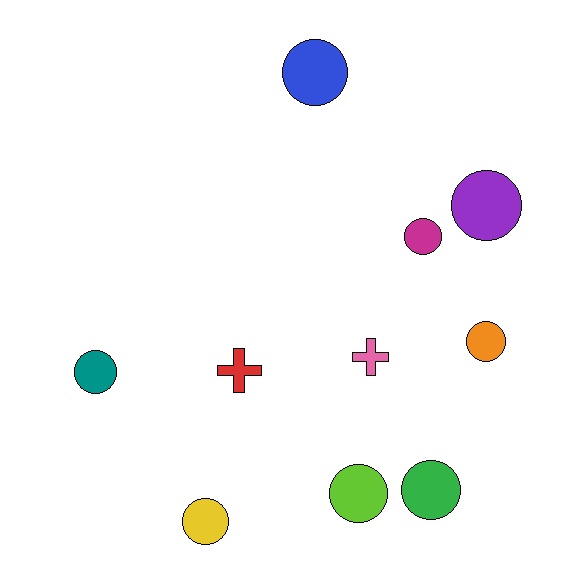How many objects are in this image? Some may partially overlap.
There are 10 objects.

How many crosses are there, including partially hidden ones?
There are 2 crosses.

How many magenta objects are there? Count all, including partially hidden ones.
There is 1 magenta object.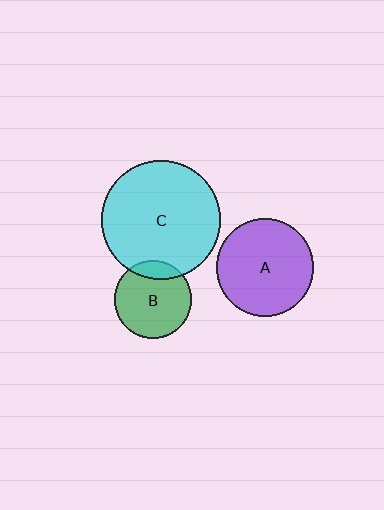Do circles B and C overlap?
Yes.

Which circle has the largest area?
Circle C (cyan).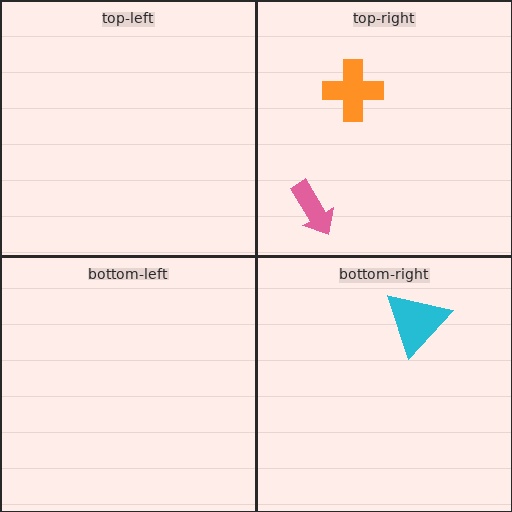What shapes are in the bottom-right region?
The cyan triangle.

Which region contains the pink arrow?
The top-right region.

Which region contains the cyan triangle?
The bottom-right region.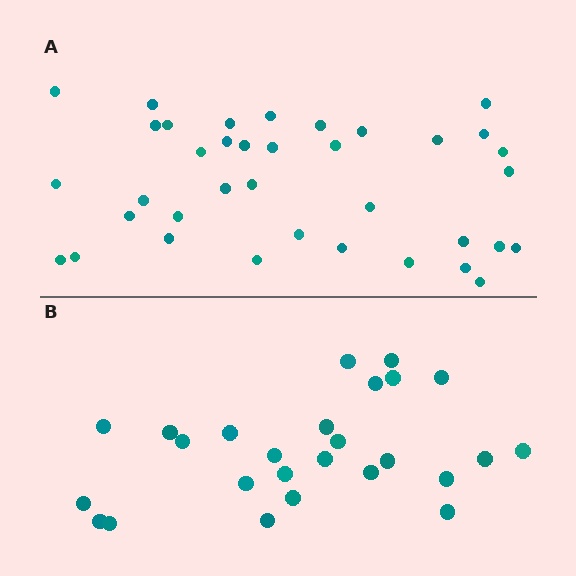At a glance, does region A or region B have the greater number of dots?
Region A (the top region) has more dots.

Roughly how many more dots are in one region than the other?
Region A has roughly 12 or so more dots than region B.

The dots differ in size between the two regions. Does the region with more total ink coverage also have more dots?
No. Region B has more total ink coverage because its dots are larger, but region A actually contains more individual dots. Total area can be misleading — the number of items is what matters here.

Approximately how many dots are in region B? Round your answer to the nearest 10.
About 30 dots. (The exact count is 26, which rounds to 30.)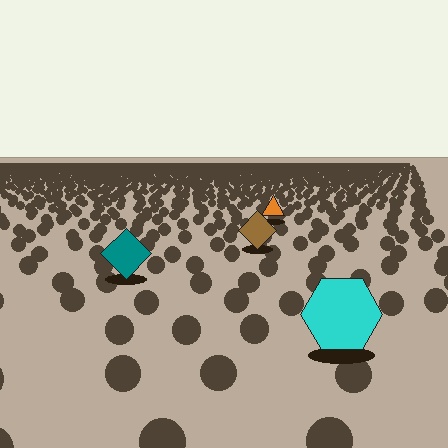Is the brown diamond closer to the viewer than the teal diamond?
No. The teal diamond is closer — you can tell from the texture gradient: the ground texture is coarser near it.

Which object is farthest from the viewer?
The orange triangle is farthest from the viewer. It appears smaller and the ground texture around it is denser.